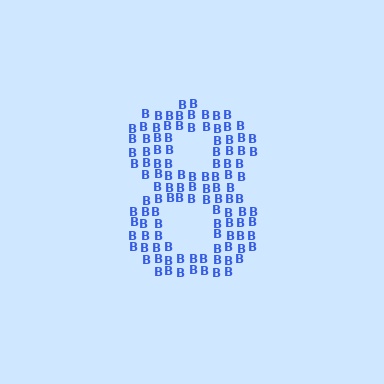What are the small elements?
The small elements are letter B's.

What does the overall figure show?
The overall figure shows the digit 8.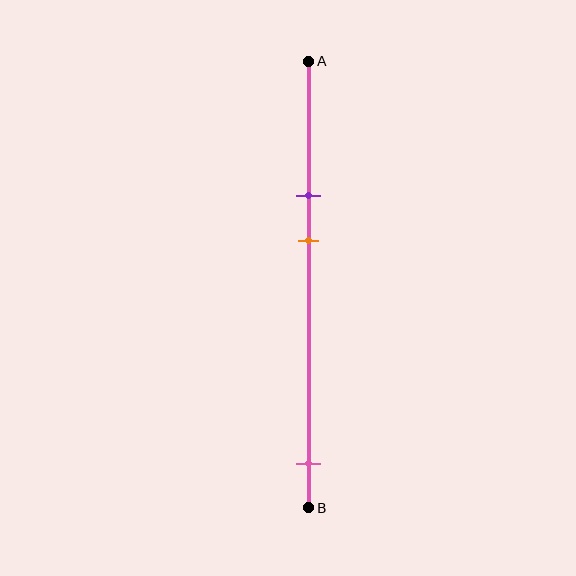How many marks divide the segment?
There are 3 marks dividing the segment.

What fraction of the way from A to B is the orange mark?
The orange mark is approximately 40% (0.4) of the way from A to B.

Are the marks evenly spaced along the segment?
No, the marks are not evenly spaced.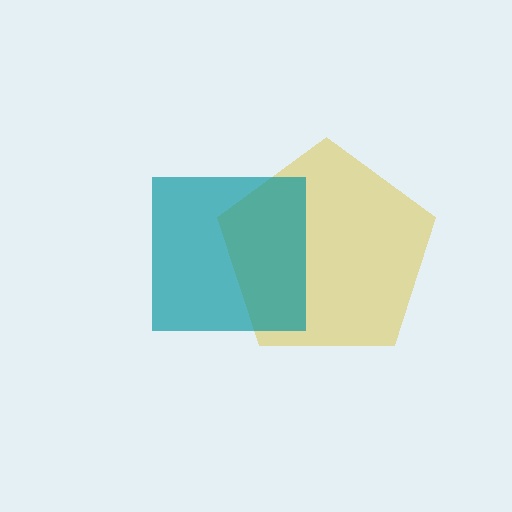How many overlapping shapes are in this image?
There are 2 overlapping shapes in the image.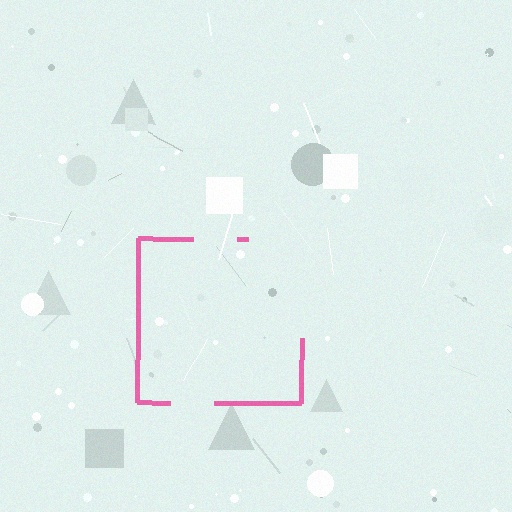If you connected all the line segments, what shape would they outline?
They would outline a square.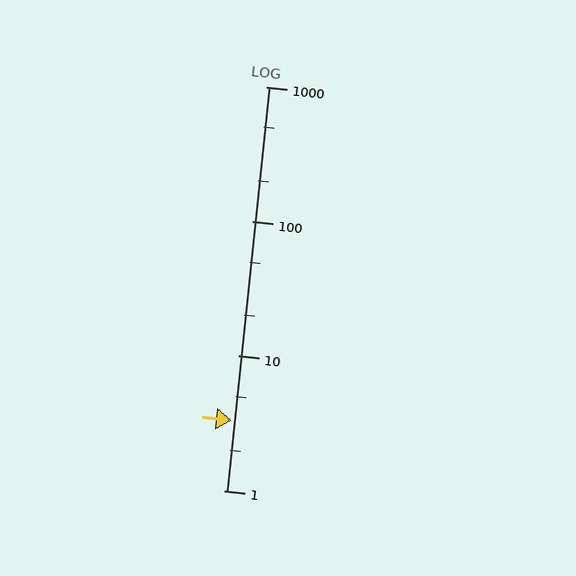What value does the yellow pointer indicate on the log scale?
The pointer indicates approximately 3.3.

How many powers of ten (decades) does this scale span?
The scale spans 3 decades, from 1 to 1000.